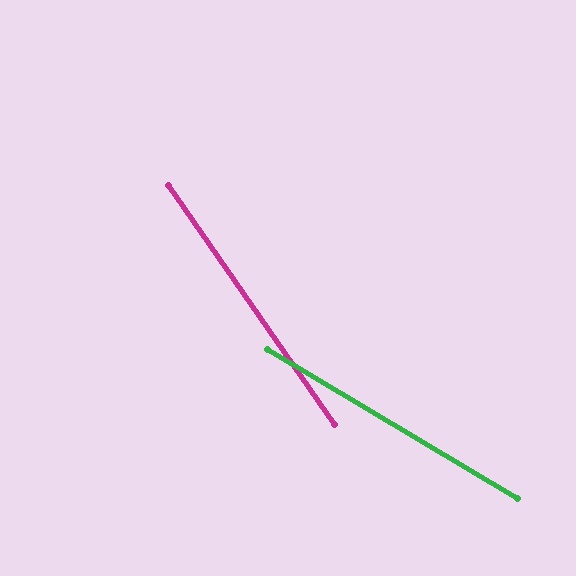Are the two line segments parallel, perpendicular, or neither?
Neither parallel nor perpendicular — they differ by about 24°.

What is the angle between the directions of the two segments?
Approximately 24 degrees.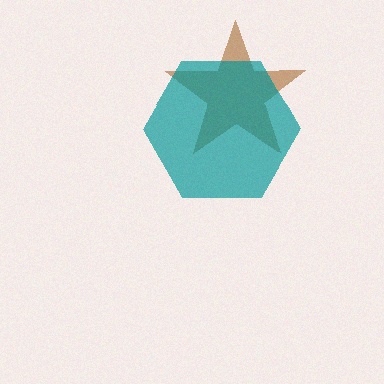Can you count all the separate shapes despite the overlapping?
Yes, there are 2 separate shapes.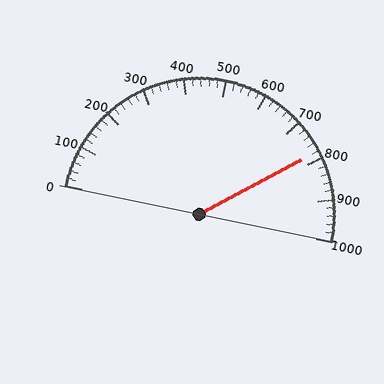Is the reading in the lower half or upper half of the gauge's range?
The reading is in the upper half of the range (0 to 1000).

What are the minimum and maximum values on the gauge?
The gauge ranges from 0 to 1000.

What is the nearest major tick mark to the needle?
The nearest major tick mark is 800.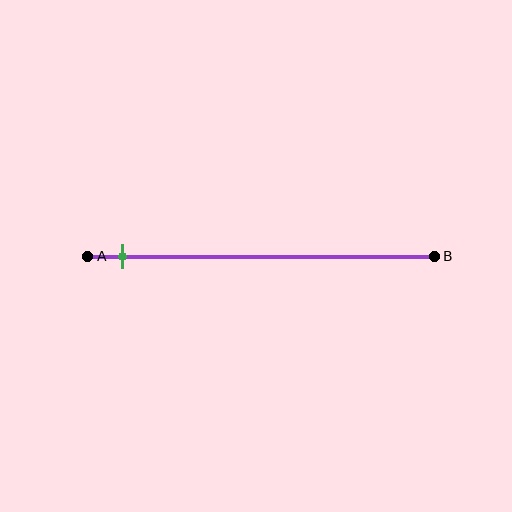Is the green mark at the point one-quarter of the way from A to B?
No, the mark is at about 10% from A, not at the 25% one-quarter point.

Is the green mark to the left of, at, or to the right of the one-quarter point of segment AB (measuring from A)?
The green mark is to the left of the one-quarter point of segment AB.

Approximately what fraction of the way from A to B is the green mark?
The green mark is approximately 10% of the way from A to B.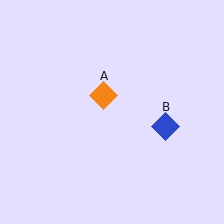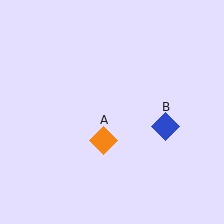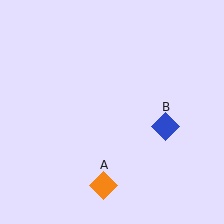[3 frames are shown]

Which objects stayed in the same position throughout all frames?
Blue diamond (object B) remained stationary.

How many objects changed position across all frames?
1 object changed position: orange diamond (object A).